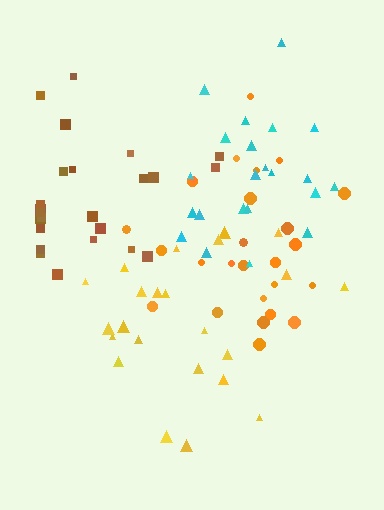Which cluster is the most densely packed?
Brown.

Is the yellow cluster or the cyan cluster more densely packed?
Cyan.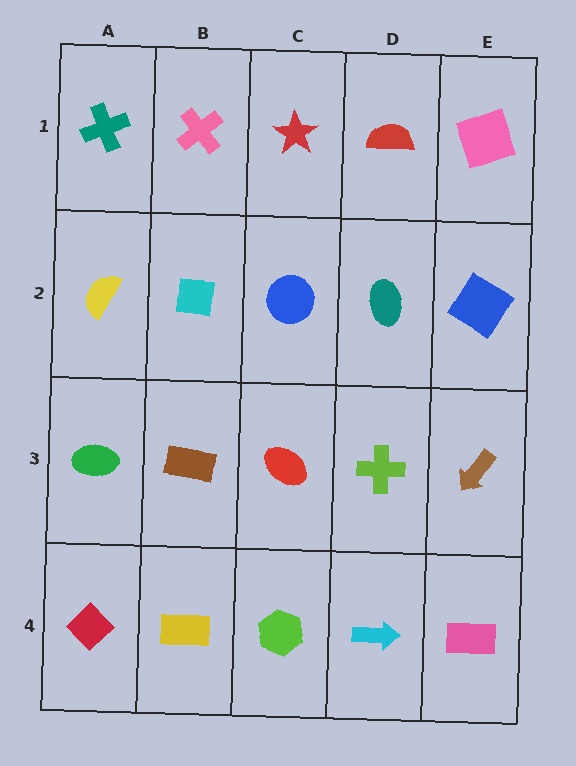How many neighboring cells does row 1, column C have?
3.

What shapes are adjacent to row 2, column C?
A red star (row 1, column C), a red ellipse (row 3, column C), a cyan square (row 2, column B), a teal ellipse (row 2, column D).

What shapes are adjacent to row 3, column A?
A yellow semicircle (row 2, column A), a red diamond (row 4, column A), a brown rectangle (row 3, column B).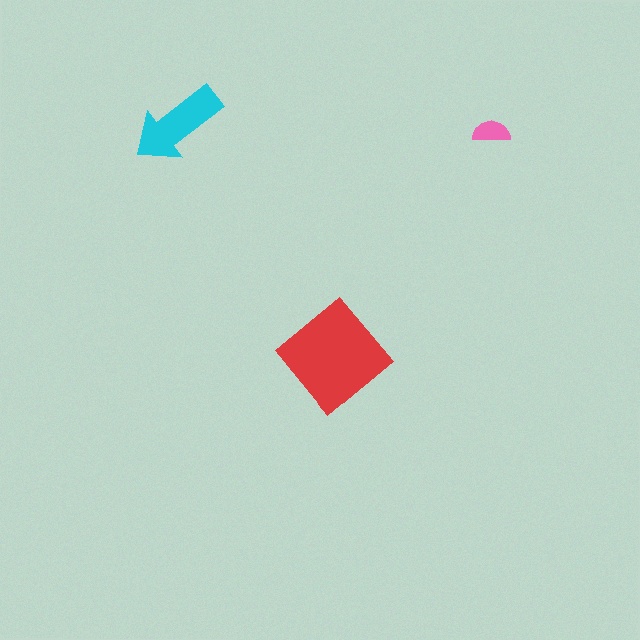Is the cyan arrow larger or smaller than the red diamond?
Smaller.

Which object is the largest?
The red diamond.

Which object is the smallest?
The pink semicircle.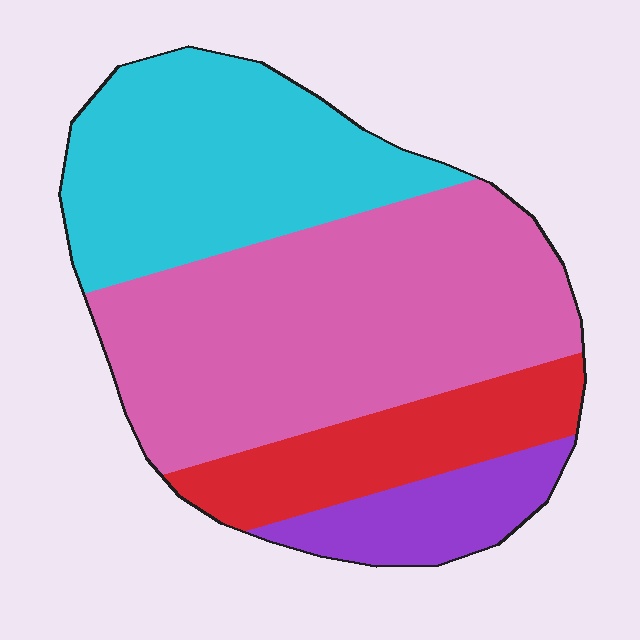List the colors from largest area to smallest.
From largest to smallest: pink, cyan, red, purple.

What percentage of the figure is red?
Red covers roughly 15% of the figure.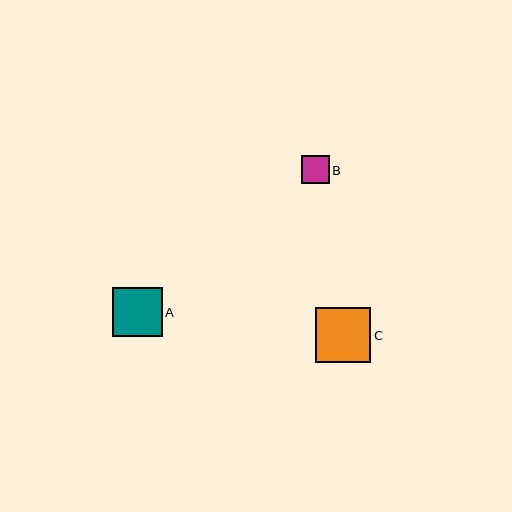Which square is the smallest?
Square B is the smallest with a size of approximately 28 pixels.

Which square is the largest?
Square C is the largest with a size of approximately 55 pixels.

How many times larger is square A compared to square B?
Square A is approximately 1.8 times the size of square B.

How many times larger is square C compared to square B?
Square C is approximately 2.0 times the size of square B.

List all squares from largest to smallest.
From largest to smallest: C, A, B.